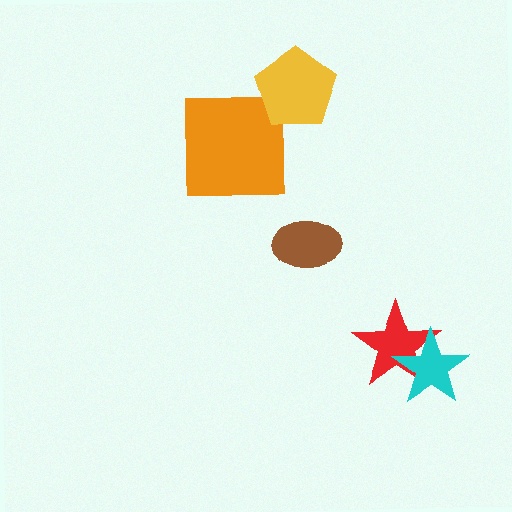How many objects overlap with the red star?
1 object overlaps with the red star.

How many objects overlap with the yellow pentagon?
0 objects overlap with the yellow pentagon.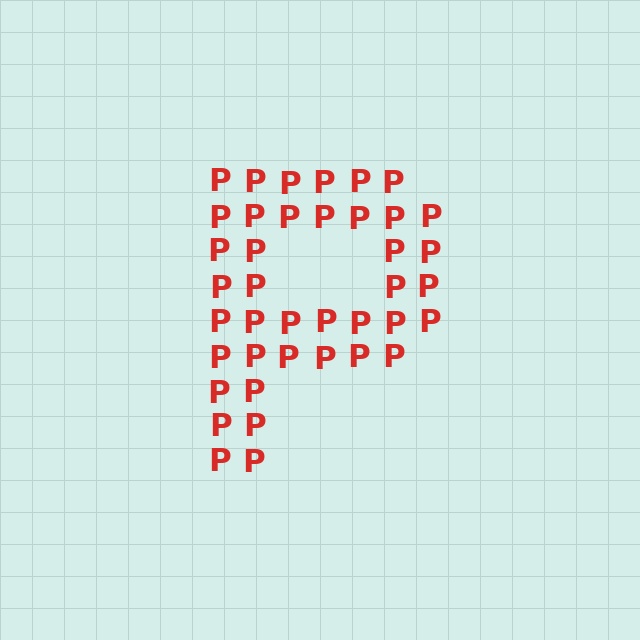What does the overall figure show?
The overall figure shows the letter P.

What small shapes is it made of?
It is made of small letter P's.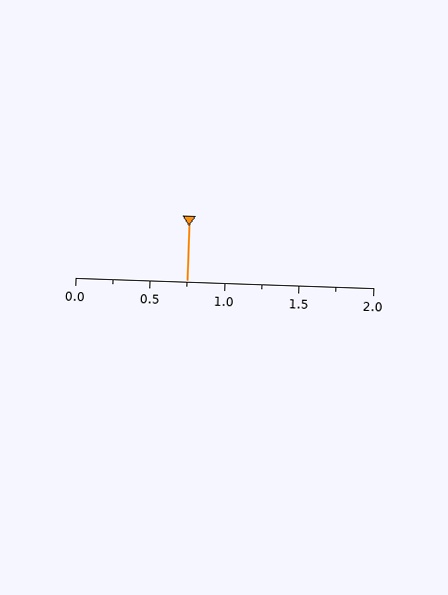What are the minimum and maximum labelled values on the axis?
The axis runs from 0.0 to 2.0.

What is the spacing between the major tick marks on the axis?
The major ticks are spaced 0.5 apart.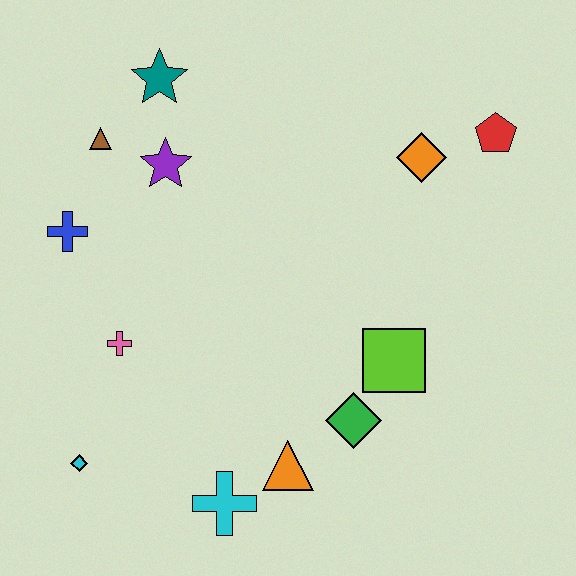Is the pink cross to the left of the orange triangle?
Yes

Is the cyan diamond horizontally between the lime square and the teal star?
No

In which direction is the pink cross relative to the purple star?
The pink cross is below the purple star.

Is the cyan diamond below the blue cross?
Yes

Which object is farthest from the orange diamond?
The cyan diamond is farthest from the orange diamond.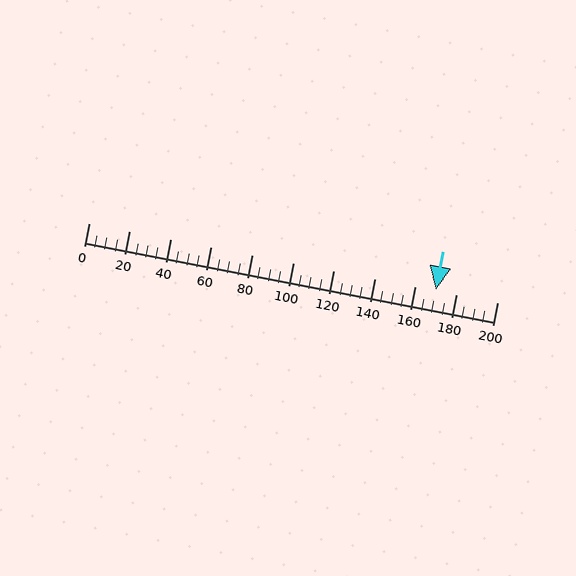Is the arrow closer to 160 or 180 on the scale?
The arrow is closer to 180.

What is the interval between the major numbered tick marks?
The major tick marks are spaced 20 units apart.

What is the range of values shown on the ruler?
The ruler shows values from 0 to 200.